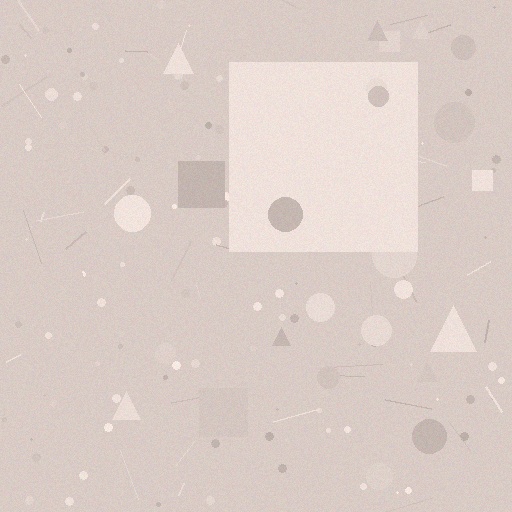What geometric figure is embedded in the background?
A square is embedded in the background.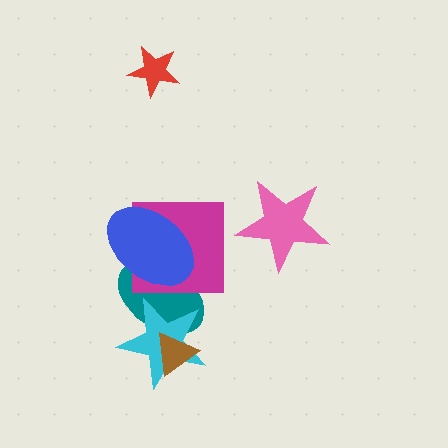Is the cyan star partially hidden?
Yes, it is partially covered by another shape.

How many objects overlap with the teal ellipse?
4 objects overlap with the teal ellipse.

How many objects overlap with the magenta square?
2 objects overlap with the magenta square.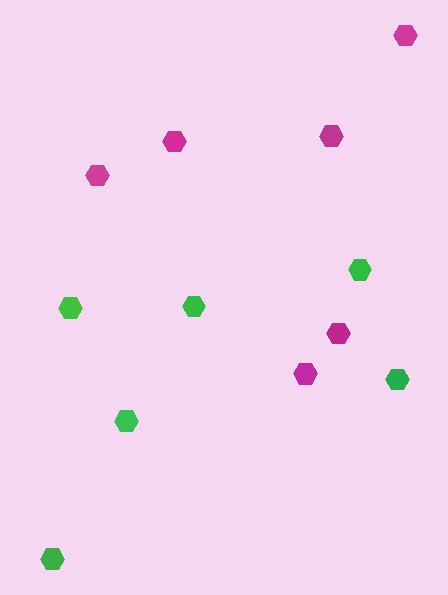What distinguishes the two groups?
There are 2 groups: one group of magenta hexagons (6) and one group of green hexagons (6).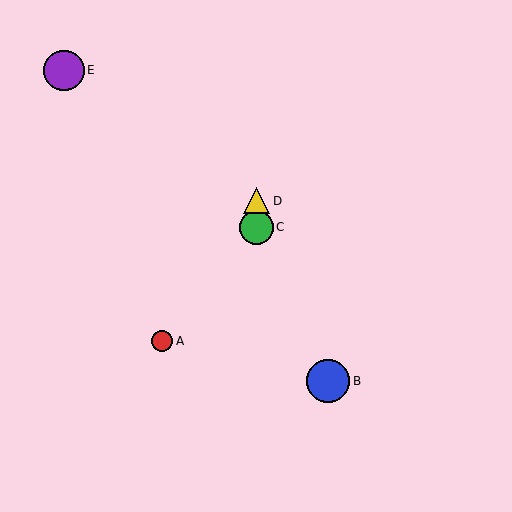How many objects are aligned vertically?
2 objects (C, D) are aligned vertically.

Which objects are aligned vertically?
Objects C, D are aligned vertically.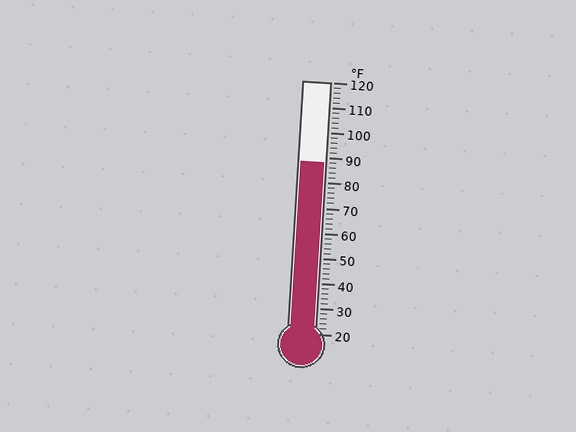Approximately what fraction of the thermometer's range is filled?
The thermometer is filled to approximately 70% of its range.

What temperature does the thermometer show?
The thermometer shows approximately 88°F.